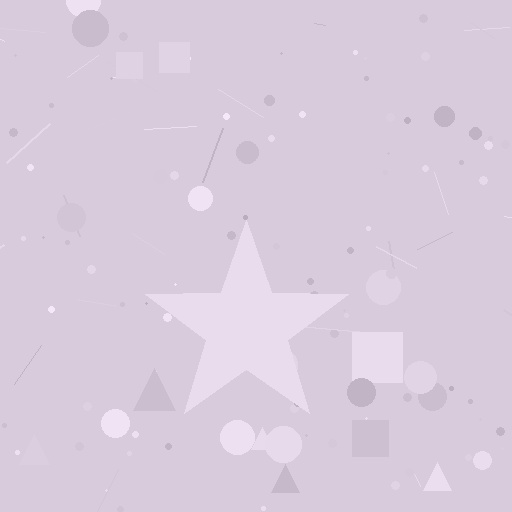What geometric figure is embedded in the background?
A star is embedded in the background.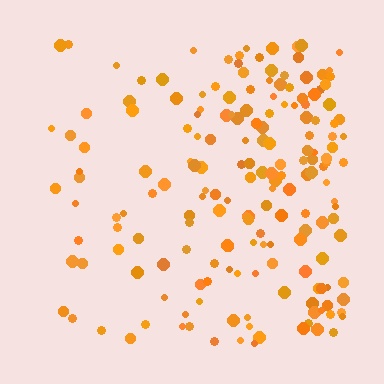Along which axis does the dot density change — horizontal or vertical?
Horizontal.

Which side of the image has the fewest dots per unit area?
The left.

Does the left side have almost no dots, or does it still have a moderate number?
Still a moderate number, just noticeably fewer than the right.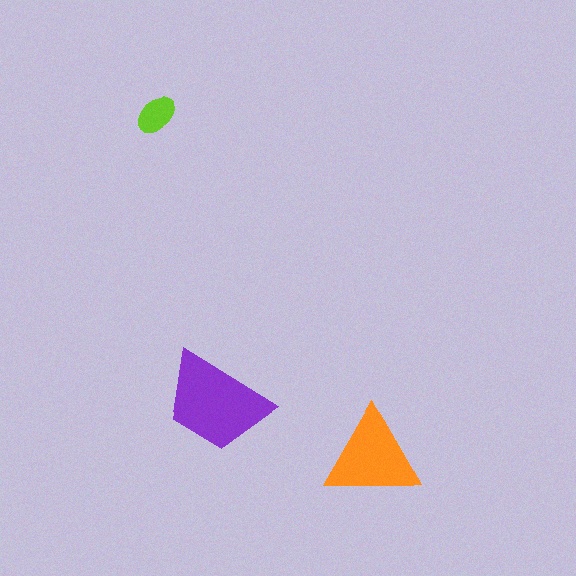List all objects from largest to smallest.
The purple trapezoid, the orange triangle, the lime ellipse.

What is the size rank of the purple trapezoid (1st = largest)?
1st.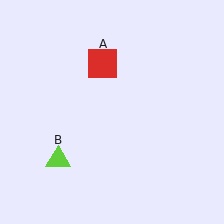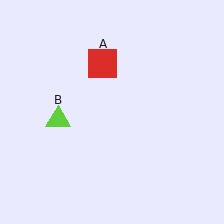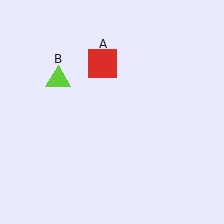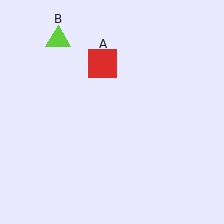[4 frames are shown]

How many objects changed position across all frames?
1 object changed position: lime triangle (object B).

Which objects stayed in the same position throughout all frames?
Red square (object A) remained stationary.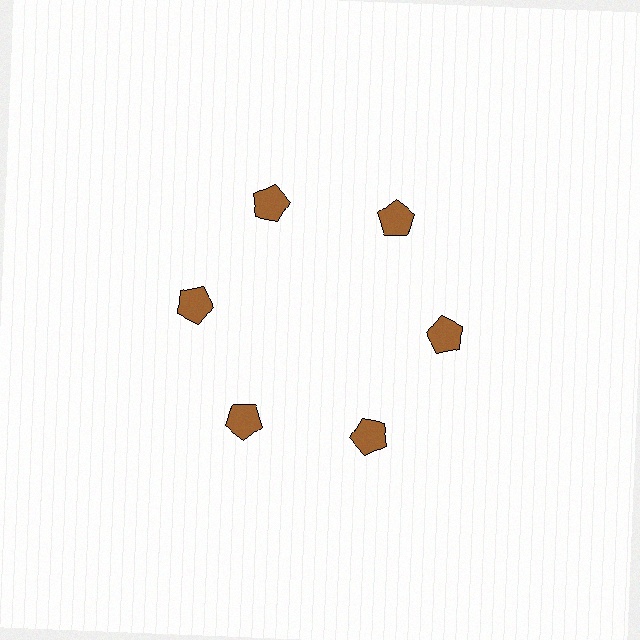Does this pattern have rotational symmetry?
Yes, this pattern has 6-fold rotational symmetry. It looks the same after rotating 60 degrees around the center.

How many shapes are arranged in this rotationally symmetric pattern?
There are 6 shapes, arranged in 6 groups of 1.